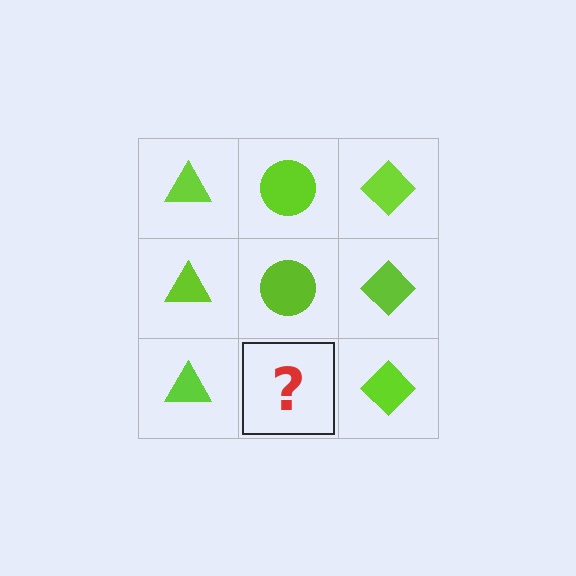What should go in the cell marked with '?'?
The missing cell should contain a lime circle.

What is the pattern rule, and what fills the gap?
The rule is that each column has a consistent shape. The gap should be filled with a lime circle.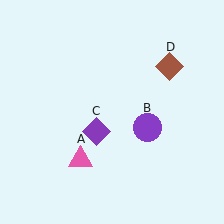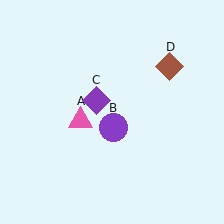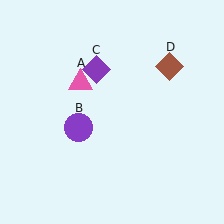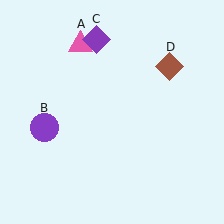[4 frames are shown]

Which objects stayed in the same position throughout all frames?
Brown diamond (object D) remained stationary.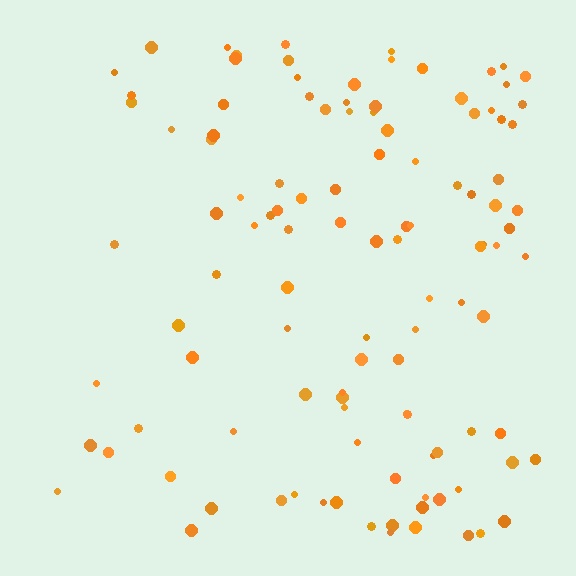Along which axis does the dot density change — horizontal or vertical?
Horizontal.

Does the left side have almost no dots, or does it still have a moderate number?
Still a moderate number, just noticeably fewer than the right.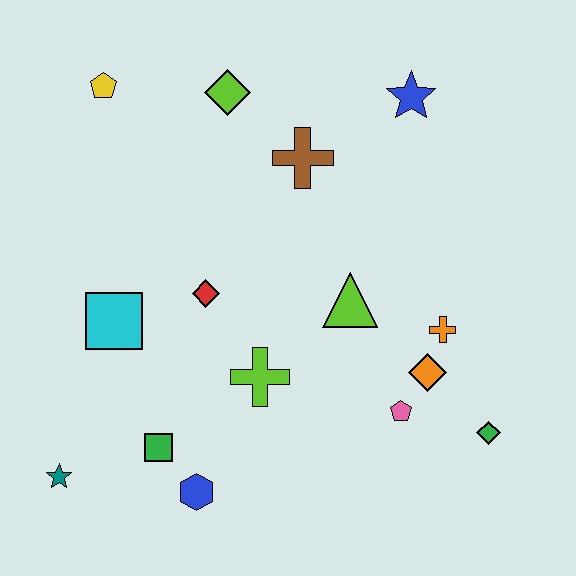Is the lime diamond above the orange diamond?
Yes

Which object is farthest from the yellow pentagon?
The green diamond is farthest from the yellow pentagon.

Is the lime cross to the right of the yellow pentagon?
Yes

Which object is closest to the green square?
The blue hexagon is closest to the green square.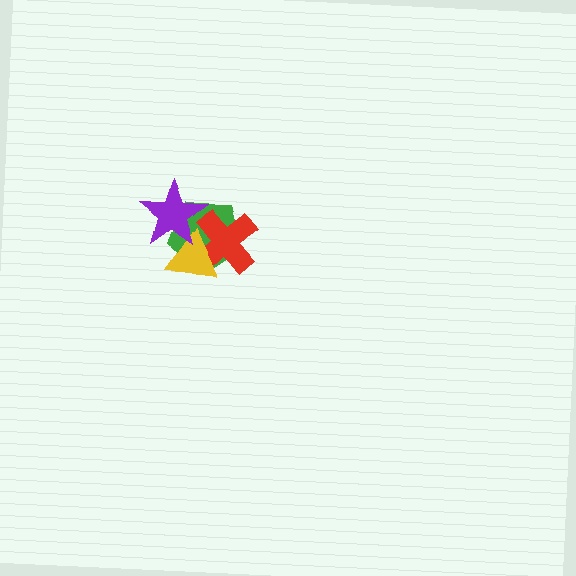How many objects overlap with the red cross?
3 objects overlap with the red cross.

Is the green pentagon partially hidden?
Yes, it is partially covered by another shape.